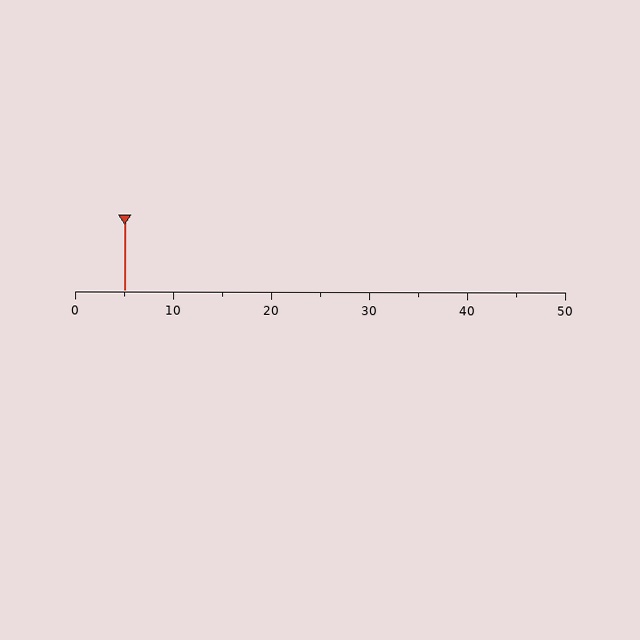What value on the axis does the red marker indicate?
The marker indicates approximately 5.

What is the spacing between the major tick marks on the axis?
The major ticks are spaced 10 apart.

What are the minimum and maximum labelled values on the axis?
The axis runs from 0 to 50.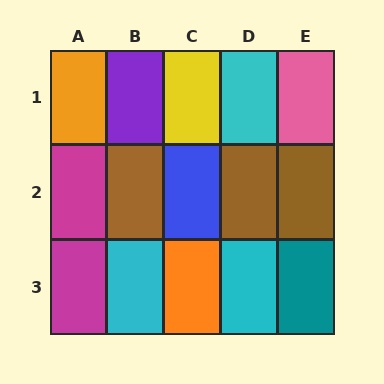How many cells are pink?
1 cell is pink.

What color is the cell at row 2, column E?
Brown.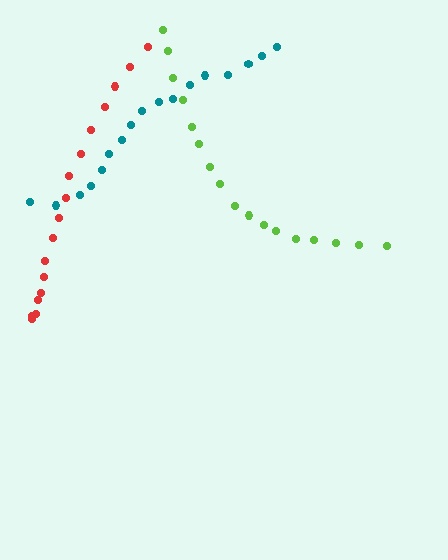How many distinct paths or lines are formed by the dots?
There are 3 distinct paths.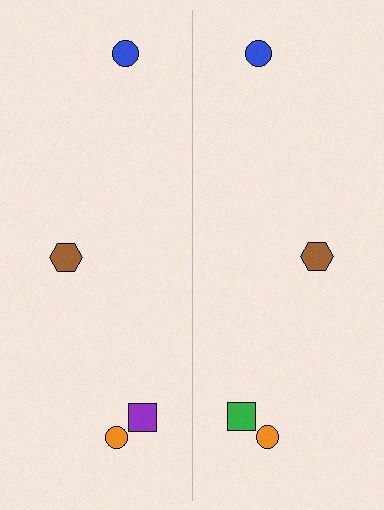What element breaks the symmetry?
The green square on the right side breaks the symmetry — its mirror counterpart is purple.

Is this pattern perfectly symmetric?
No, the pattern is not perfectly symmetric. The green square on the right side breaks the symmetry — its mirror counterpart is purple.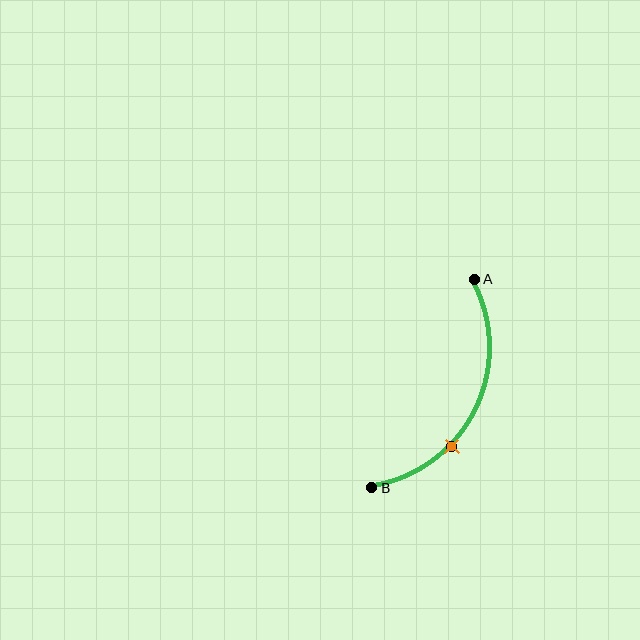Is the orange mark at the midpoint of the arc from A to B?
No. The orange mark lies on the arc but is closer to endpoint B. The arc midpoint would be at the point on the curve equidistant along the arc from both A and B.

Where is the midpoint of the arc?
The arc midpoint is the point on the curve farthest from the straight line joining A and B. It sits to the right of that line.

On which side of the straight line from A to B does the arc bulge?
The arc bulges to the right of the straight line connecting A and B.